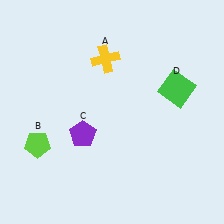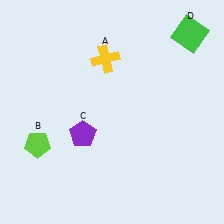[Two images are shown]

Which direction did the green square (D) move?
The green square (D) moved up.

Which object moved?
The green square (D) moved up.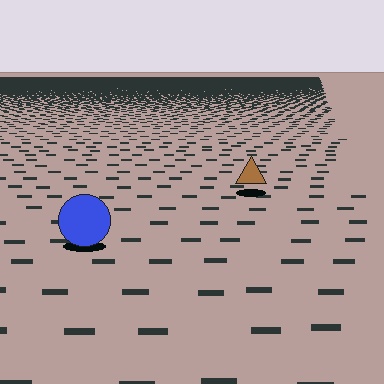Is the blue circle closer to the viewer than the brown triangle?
Yes. The blue circle is closer — you can tell from the texture gradient: the ground texture is coarser near it.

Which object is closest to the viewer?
The blue circle is closest. The texture marks near it are larger and more spread out.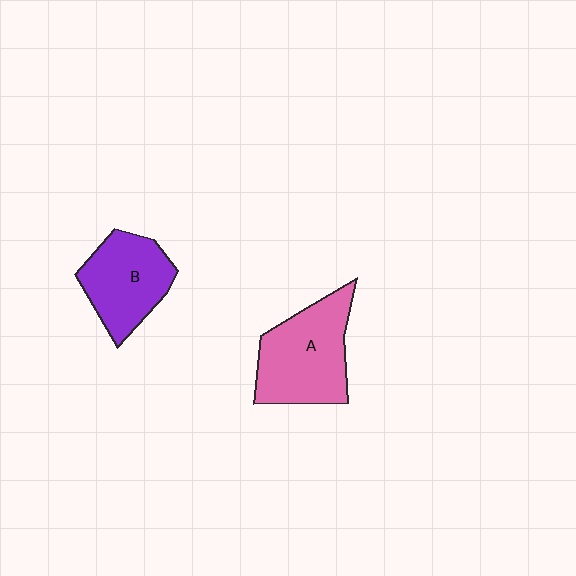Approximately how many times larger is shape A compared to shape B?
Approximately 1.2 times.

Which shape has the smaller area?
Shape B (purple).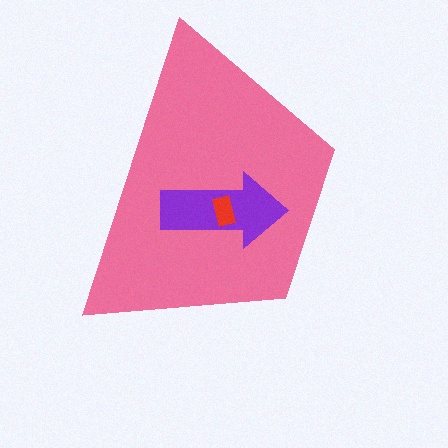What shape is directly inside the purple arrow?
The red rectangle.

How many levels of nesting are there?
3.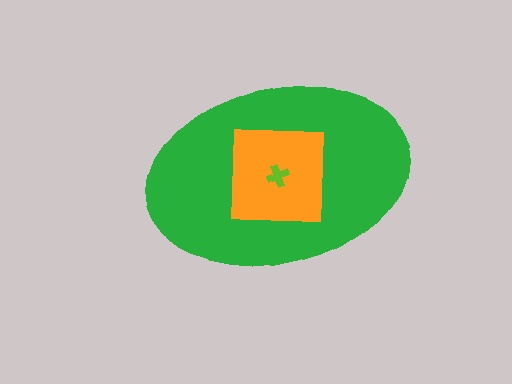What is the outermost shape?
The green ellipse.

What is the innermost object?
The lime cross.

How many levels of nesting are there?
3.